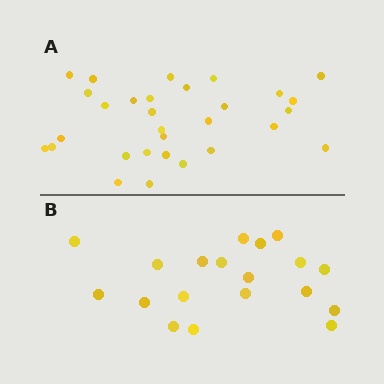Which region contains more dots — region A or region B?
Region A (the top region) has more dots.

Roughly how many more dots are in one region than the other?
Region A has roughly 12 or so more dots than region B.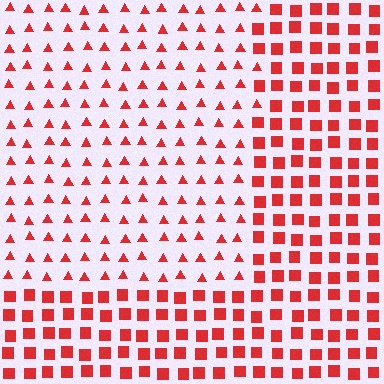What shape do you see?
I see a rectangle.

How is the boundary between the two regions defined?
The boundary is defined by a change in element shape: triangles inside vs. squares outside. All elements share the same color and spacing.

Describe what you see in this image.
The image is filled with small red elements arranged in a uniform grid. A rectangle-shaped region contains triangles, while the surrounding area contains squares. The boundary is defined purely by the change in element shape.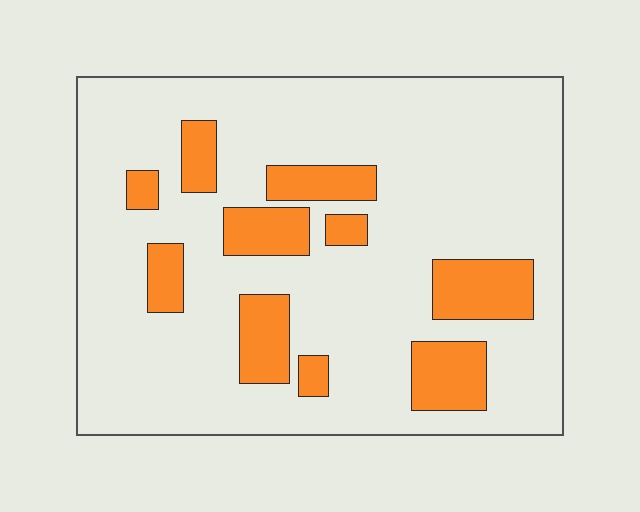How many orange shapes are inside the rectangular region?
10.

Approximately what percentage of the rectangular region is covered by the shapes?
Approximately 20%.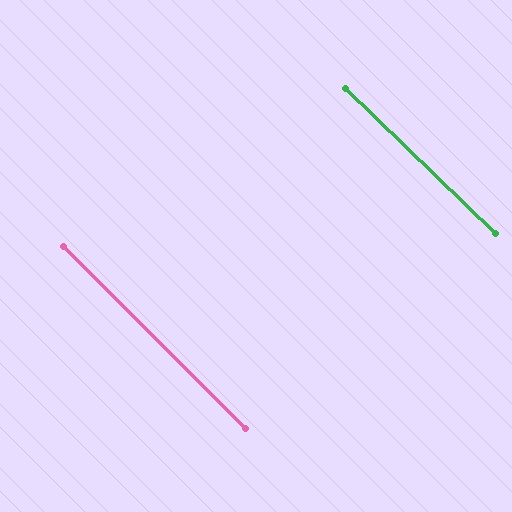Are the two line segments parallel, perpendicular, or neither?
Parallel — their directions differ by only 1.0°.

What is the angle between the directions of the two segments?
Approximately 1 degree.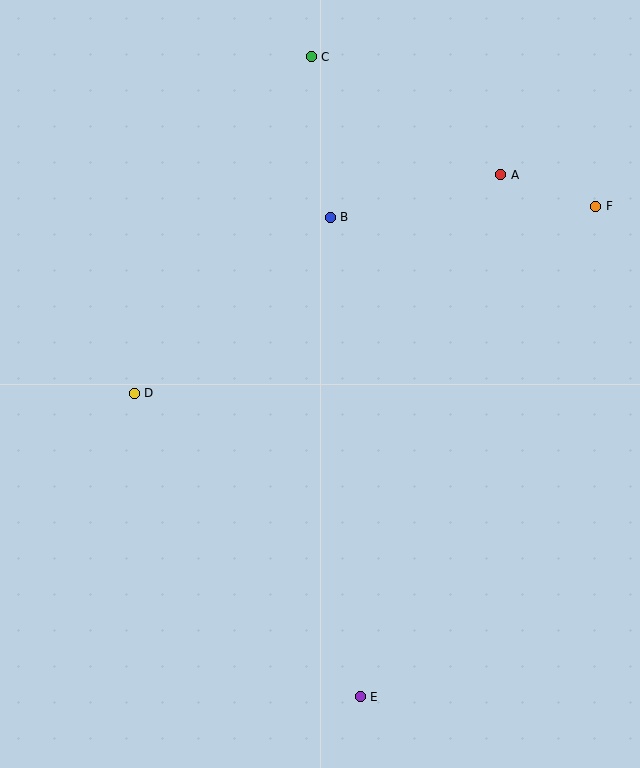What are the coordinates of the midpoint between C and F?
The midpoint between C and F is at (453, 132).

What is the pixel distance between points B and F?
The distance between B and F is 265 pixels.